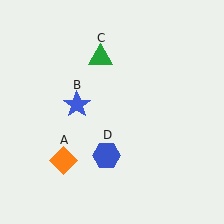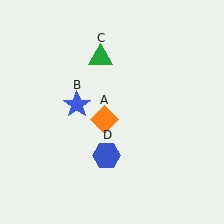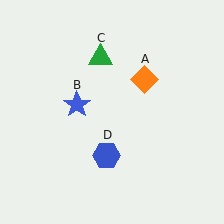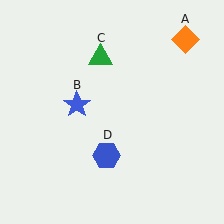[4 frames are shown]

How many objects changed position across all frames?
1 object changed position: orange diamond (object A).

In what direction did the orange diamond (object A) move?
The orange diamond (object A) moved up and to the right.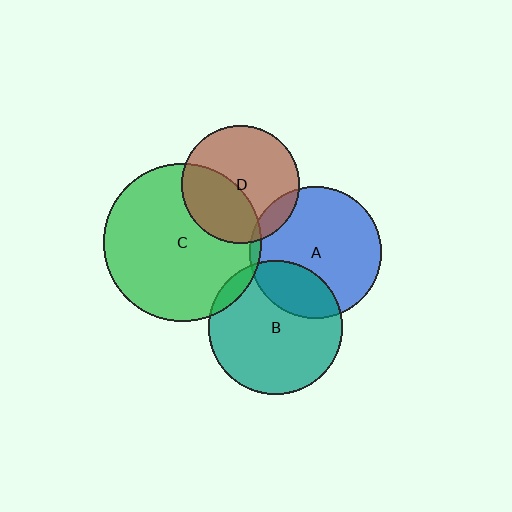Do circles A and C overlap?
Yes.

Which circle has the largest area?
Circle C (green).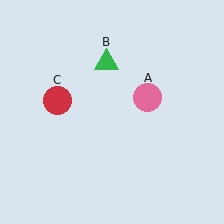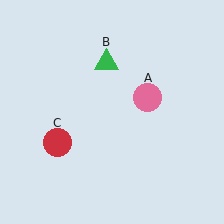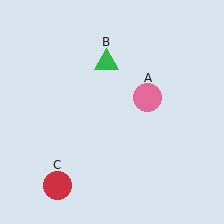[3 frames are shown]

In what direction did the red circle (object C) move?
The red circle (object C) moved down.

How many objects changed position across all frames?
1 object changed position: red circle (object C).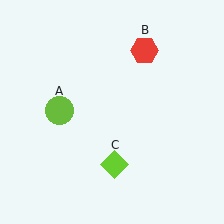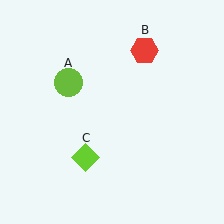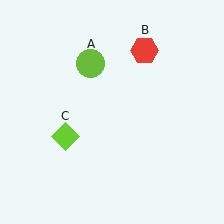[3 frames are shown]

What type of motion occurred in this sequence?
The lime circle (object A), lime diamond (object C) rotated clockwise around the center of the scene.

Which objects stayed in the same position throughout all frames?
Red hexagon (object B) remained stationary.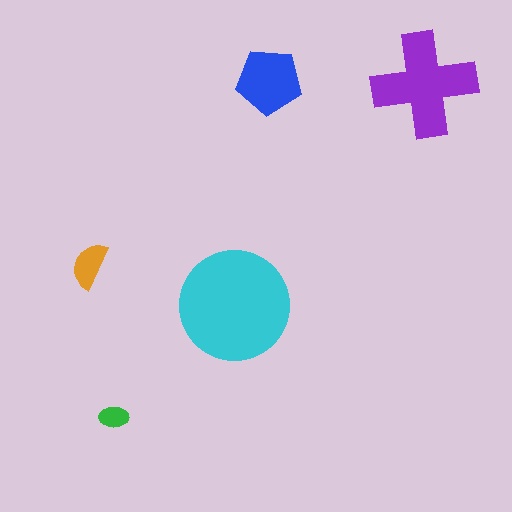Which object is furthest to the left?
The orange semicircle is leftmost.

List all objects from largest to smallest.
The cyan circle, the purple cross, the blue pentagon, the orange semicircle, the green ellipse.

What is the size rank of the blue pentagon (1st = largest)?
3rd.